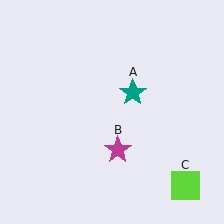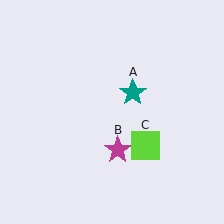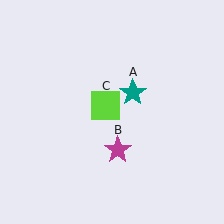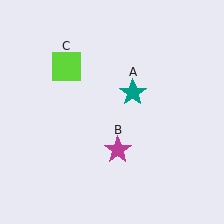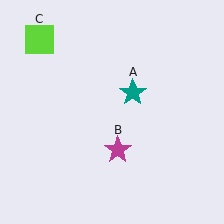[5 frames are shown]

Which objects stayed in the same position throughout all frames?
Teal star (object A) and magenta star (object B) remained stationary.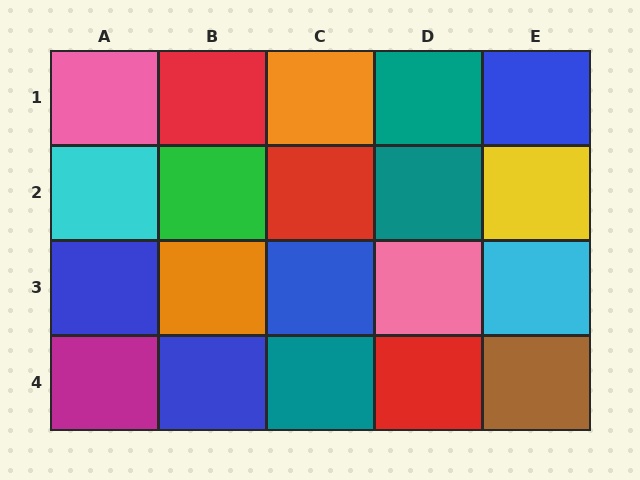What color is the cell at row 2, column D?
Teal.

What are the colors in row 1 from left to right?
Pink, red, orange, teal, blue.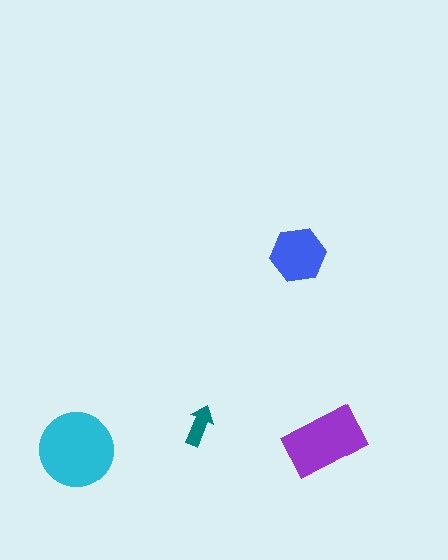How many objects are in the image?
There are 4 objects in the image.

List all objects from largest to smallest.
The cyan circle, the purple rectangle, the blue hexagon, the teal arrow.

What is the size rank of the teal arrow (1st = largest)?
4th.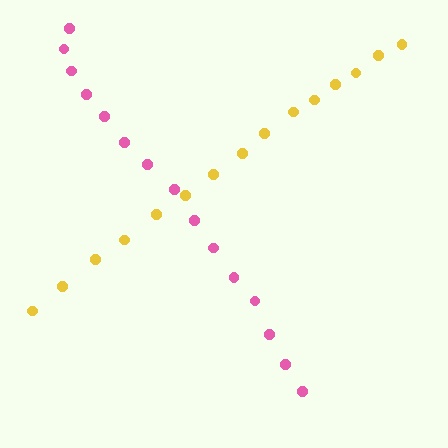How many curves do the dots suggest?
There are 2 distinct paths.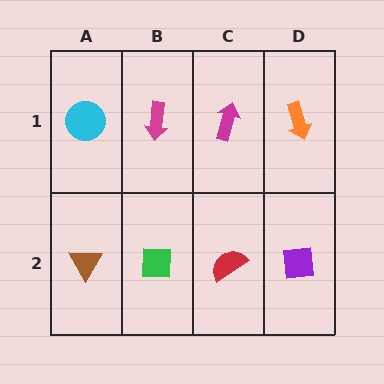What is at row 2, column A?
A brown triangle.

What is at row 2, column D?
A purple square.